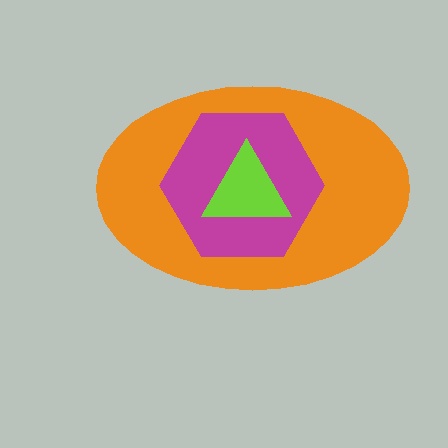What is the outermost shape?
The orange ellipse.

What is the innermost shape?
The lime triangle.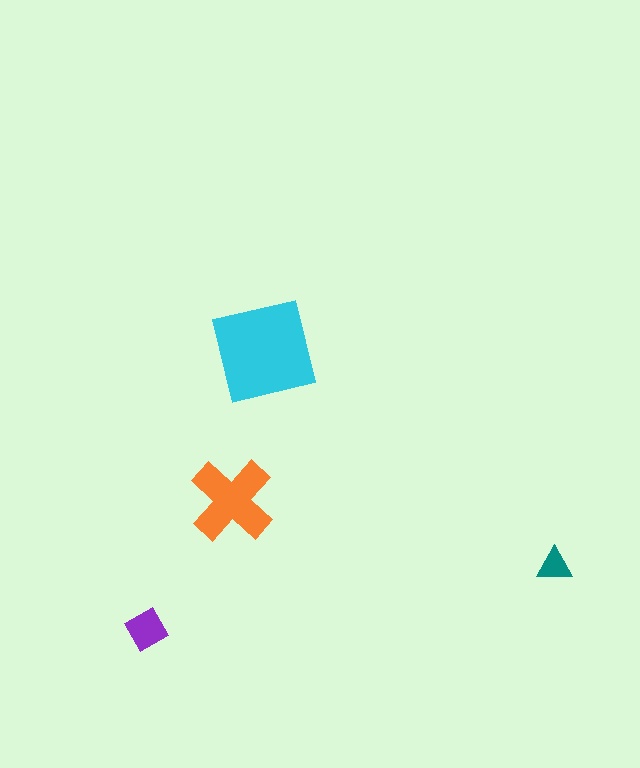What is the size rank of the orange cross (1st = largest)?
2nd.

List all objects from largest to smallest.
The cyan square, the orange cross, the purple square, the teal triangle.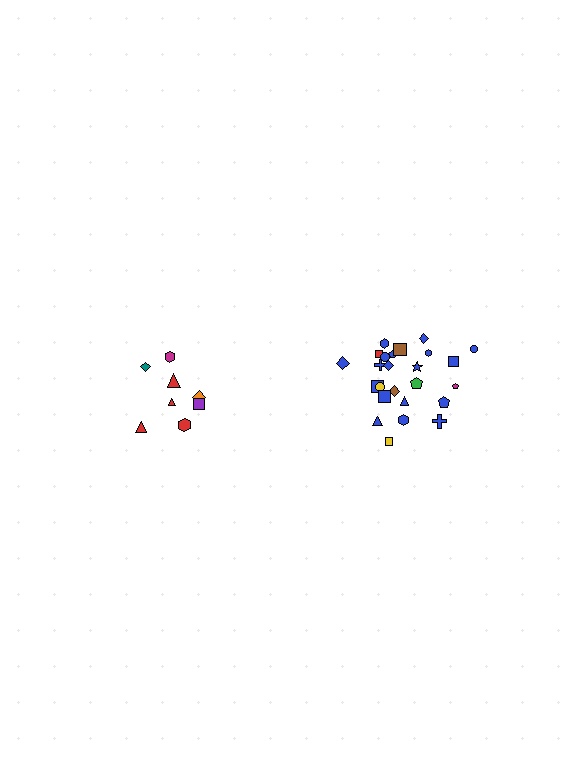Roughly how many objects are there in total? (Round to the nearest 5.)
Roughly 35 objects in total.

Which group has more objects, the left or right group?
The right group.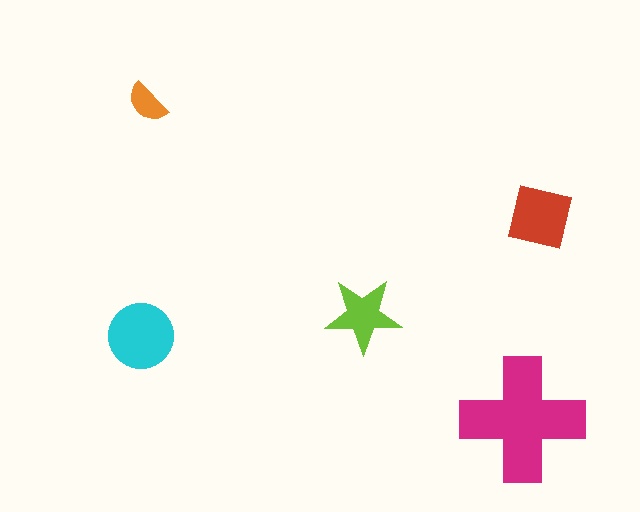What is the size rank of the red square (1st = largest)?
3rd.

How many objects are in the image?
There are 5 objects in the image.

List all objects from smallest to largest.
The orange semicircle, the lime star, the red square, the cyan circle, the magenta cross.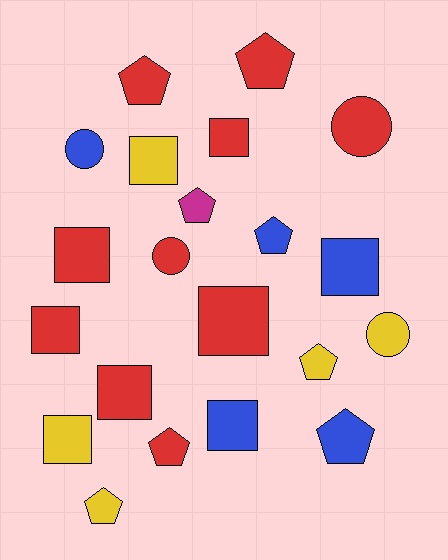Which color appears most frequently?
Red, with 10 objects.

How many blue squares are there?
There are 2 blue squares.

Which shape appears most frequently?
Square, with 9 objects.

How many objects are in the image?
There are 21 objects.